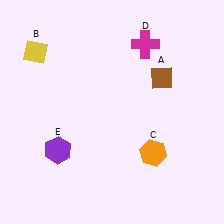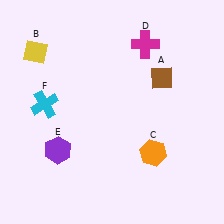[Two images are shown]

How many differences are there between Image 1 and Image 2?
There is 1 difference between the two images.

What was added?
A cyan cross (F) was added in Image 2.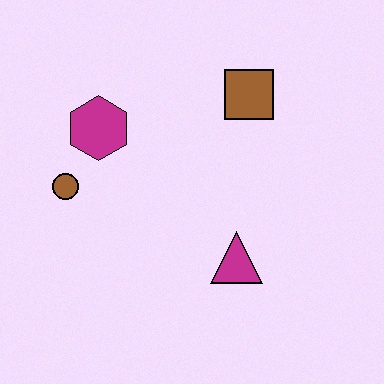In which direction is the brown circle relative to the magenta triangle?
The brown circle is to the left of the magenta triangle.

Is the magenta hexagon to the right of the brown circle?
Yes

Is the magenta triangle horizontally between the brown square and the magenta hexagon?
Yes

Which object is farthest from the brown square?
The brown circle is farthest from the brown square.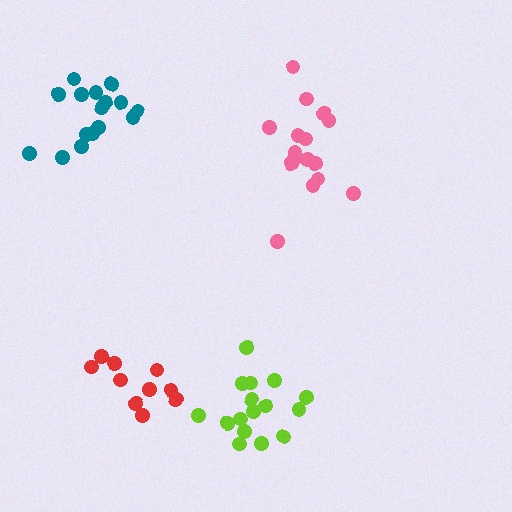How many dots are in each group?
Group 1: 16 dots, Group 2: 10 dots, Group 3: 16 dots, Group 4: 16 dots (58 total).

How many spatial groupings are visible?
There are 4 spatial groupings.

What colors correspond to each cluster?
The clusters are colored: lime, red, teal, pink.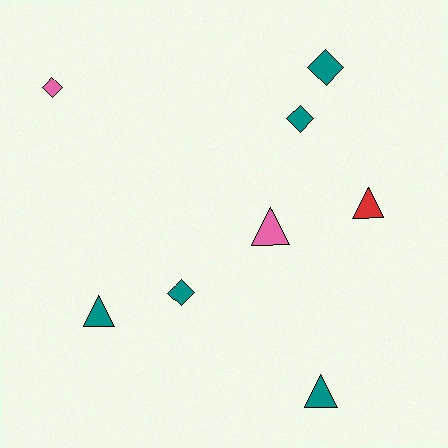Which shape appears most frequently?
Diamond, with 4 objects.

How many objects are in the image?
There are 8 objects.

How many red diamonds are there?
There are no red diamonds.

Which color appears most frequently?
Teal, with 5 objects.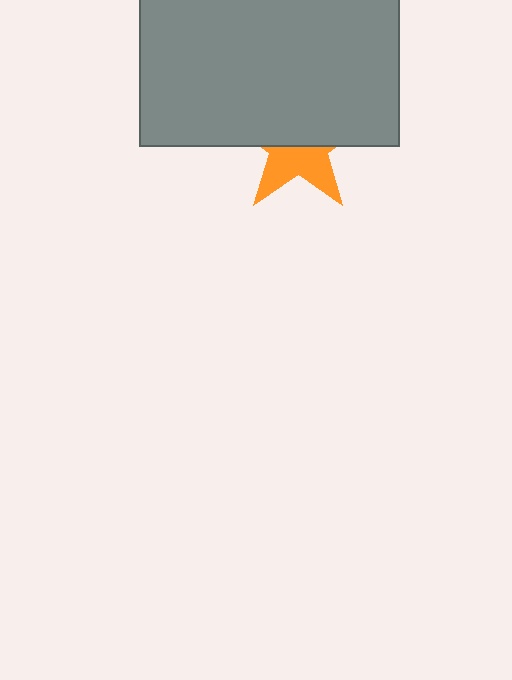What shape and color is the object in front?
The object in front is a gray rectangle.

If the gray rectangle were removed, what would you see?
You would see the complete orange star.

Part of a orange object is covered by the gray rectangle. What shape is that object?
It is a star.